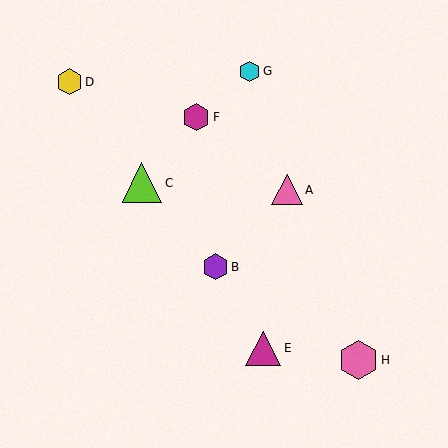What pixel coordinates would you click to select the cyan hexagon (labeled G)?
Click at (249, 71) to select the cyan hexagon G.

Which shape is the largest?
The lime triangle (labeled C) is the largest.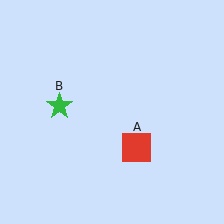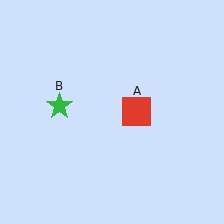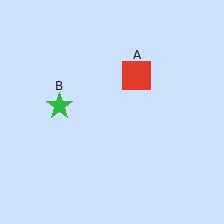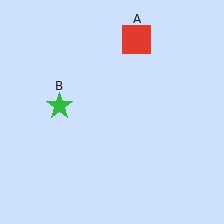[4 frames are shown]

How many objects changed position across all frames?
1 object changed position: red square (object A).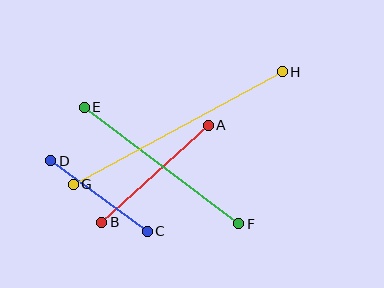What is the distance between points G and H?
The distance is approximately 237 pixels.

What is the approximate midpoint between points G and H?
The midpoint is at approximately (178, 128) pixels.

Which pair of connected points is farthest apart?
Points G and H are farthest apart.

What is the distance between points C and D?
The distance is approximately 119 pixels.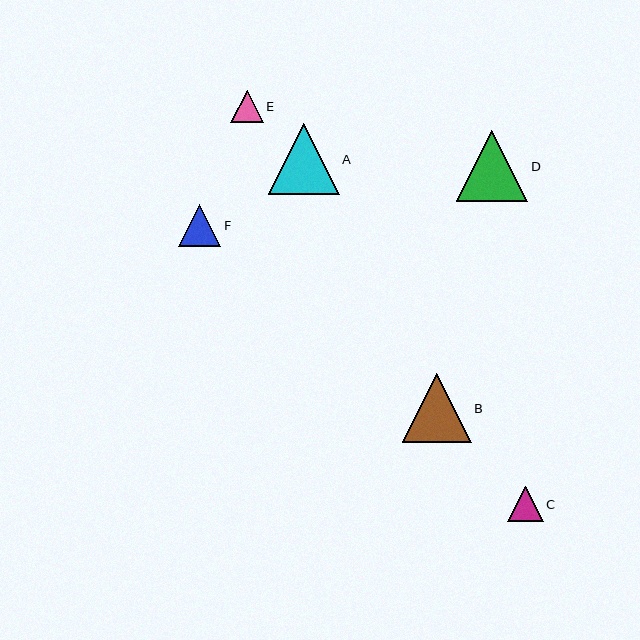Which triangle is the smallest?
Triangle E is the smallest with a size of approximately 33 pixels.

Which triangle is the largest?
Triangle D is the largest with a size of approximately 72 pixels.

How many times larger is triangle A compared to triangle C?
Triangle A is approximately 2.0 times the size of triangle C.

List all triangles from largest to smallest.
From largest to smallest: D, A, B, F, C, E.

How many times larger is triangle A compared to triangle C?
Triangle A is approximately 2.0 times the size of triangle C.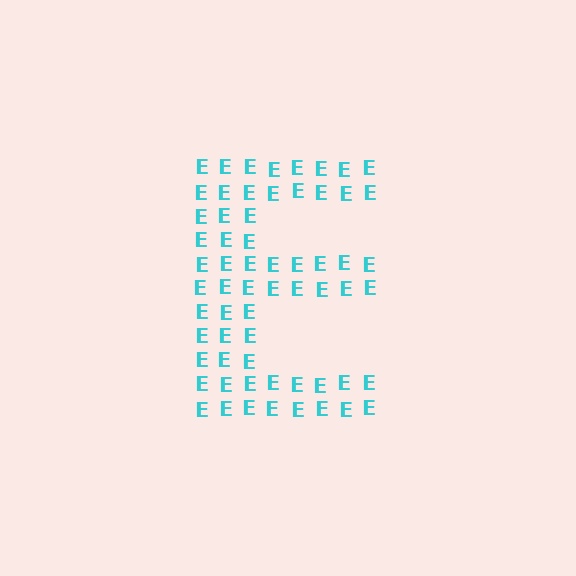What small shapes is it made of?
It is made of small letter E's.